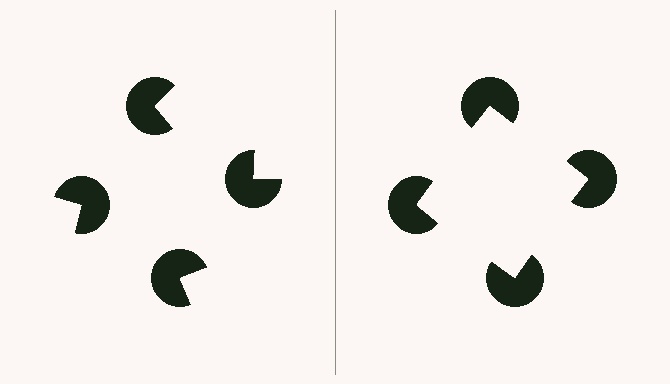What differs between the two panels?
The pac-man discs are positioned identically on both sides; only the wedge orientations differ. On the right they align to a square; on the left they are misaligned.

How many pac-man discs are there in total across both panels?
8 — 4 on each side.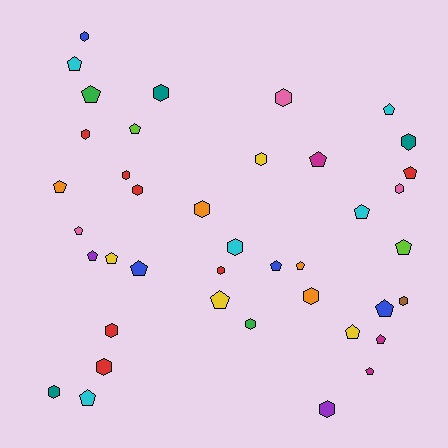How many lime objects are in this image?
There are 2 lime objects.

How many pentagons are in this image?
There are 21 pentagons.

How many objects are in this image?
There are 40 objects.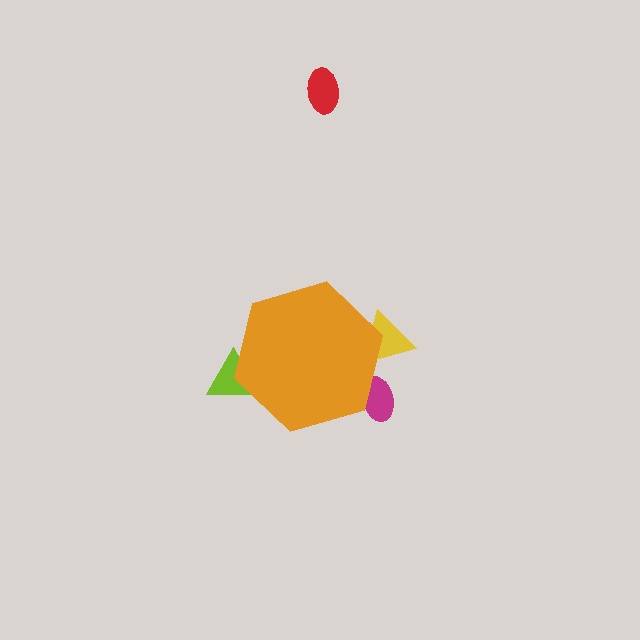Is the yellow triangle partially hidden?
Yes, the yellow triangle is partially hidden behind the orange hexagon.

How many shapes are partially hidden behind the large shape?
3 shapes are partially hidden.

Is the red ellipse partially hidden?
No, the red ellipse is fully visible.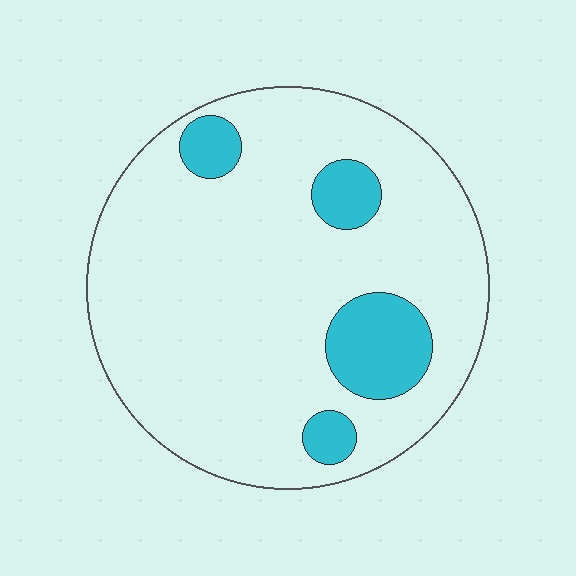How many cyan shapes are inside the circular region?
4.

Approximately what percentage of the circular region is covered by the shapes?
Approximately 15%.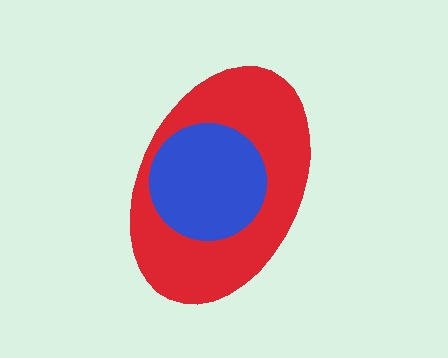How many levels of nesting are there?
2.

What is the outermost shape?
The red ellipse.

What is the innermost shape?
The blue circle.